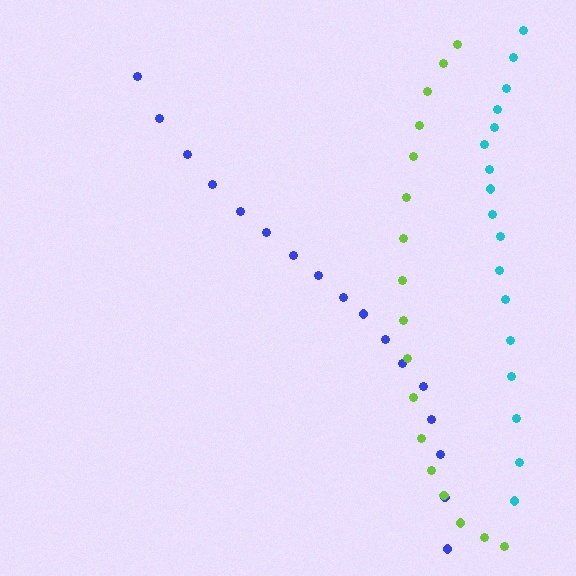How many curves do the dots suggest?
There are 3 distinct paths.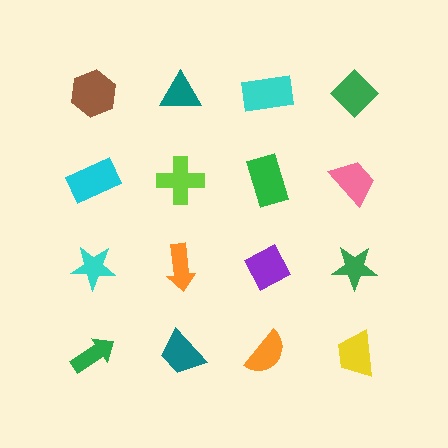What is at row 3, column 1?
A cyan star.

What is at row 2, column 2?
A lime cross.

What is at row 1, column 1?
A brown hexagon.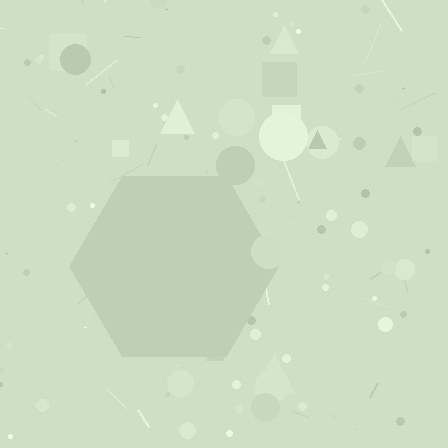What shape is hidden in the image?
A hexagon is hidden in the image.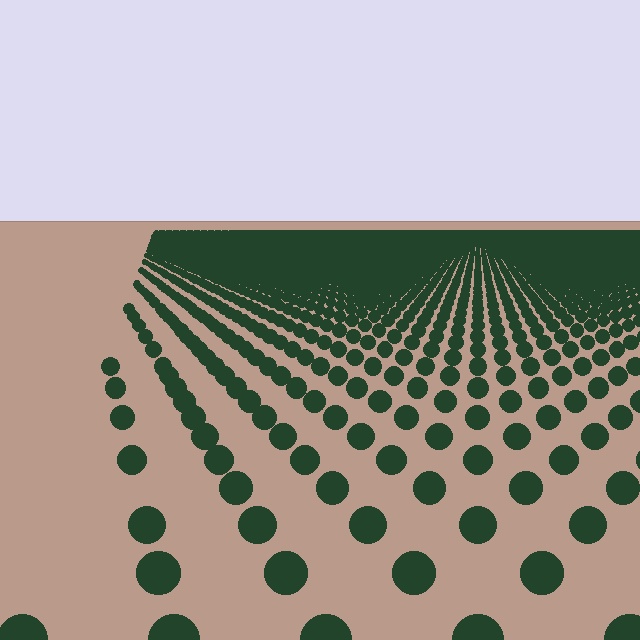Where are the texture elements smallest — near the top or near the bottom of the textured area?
Near the top.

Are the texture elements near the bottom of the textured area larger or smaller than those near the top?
Larger. Near the bottom, elements are closer to the viewer and appear at a bigger on-screen size.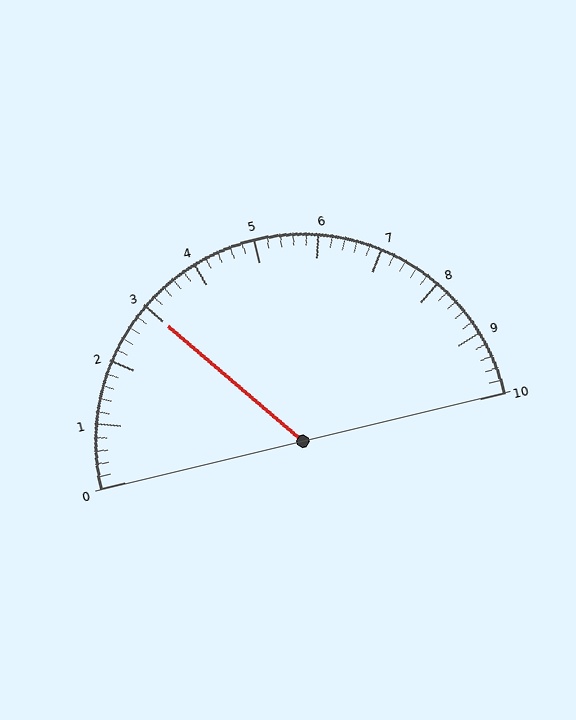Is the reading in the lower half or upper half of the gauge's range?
The reading is in the lower half of the range (0 to 10).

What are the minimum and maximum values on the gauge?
The gauge ranges from 0 to 10.